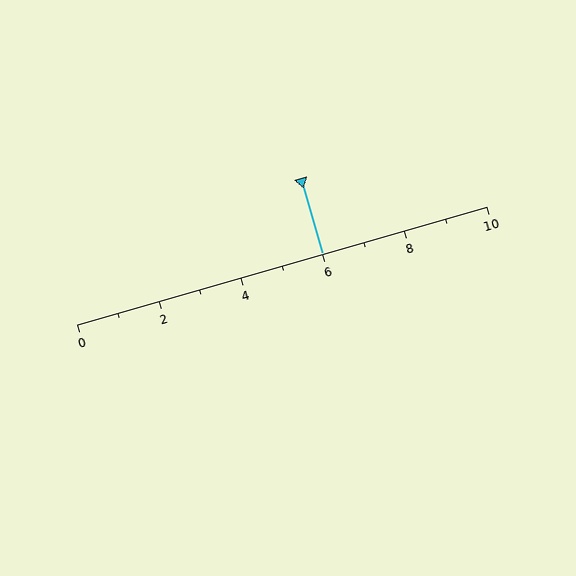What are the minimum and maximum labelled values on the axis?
The axis runs from 0 to 10.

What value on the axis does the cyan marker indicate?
The marker indicates approximately 6.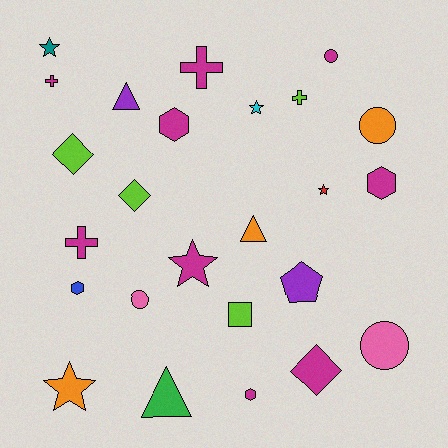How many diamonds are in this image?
There are 3 diamonds.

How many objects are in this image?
There are 25 objects.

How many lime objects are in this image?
There are 4 lime objects.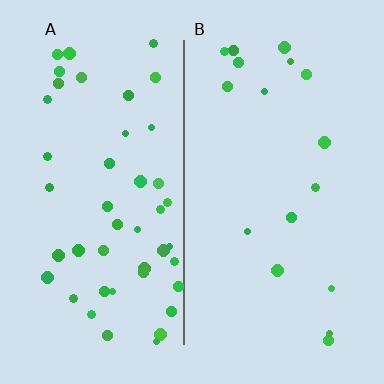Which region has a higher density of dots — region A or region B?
A (the left).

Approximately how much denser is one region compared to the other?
Approximately 2.7× — region A over region B.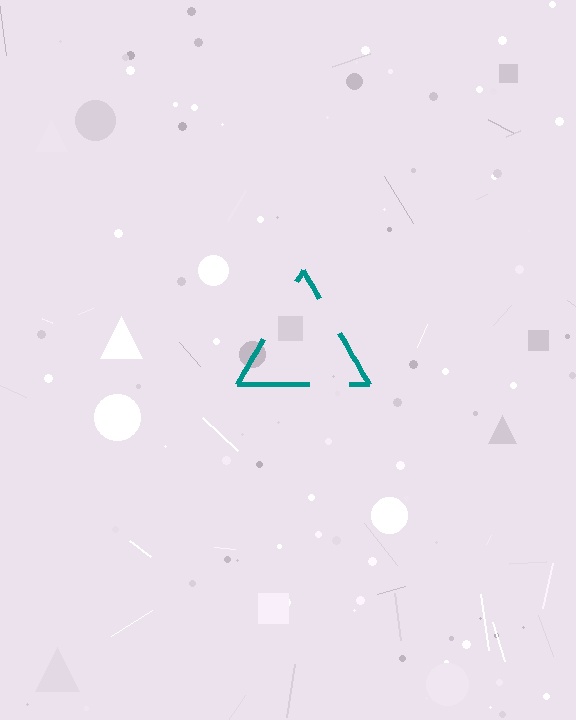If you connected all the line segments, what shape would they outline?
They would outline a triangle.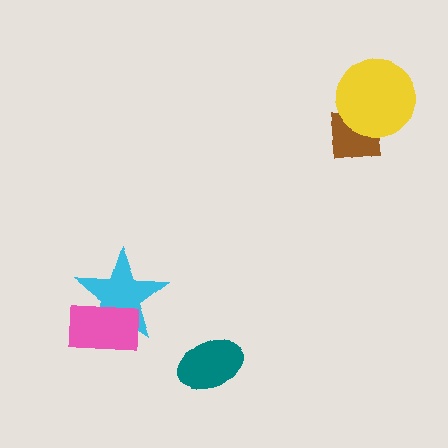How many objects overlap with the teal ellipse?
0 objects overlap with the teal ellipse.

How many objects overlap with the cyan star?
1 object overlaps with the cyan star.